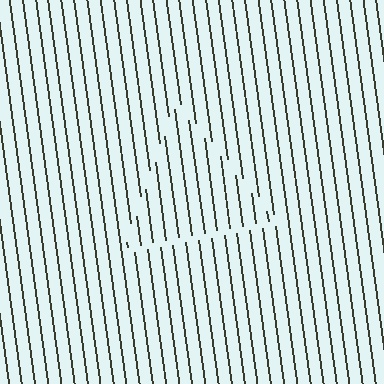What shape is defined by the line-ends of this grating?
An illusory triangle. The interior of the shape contains the same grating, shifted by half a period — the contour is defined by the phase discontinuity where line-ends from the inner and outer gratings abut.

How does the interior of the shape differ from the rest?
The interior of the shape contains the same grating, shifted by half a period — the contour is defined by the phase discontinuity where line-ends from the inner and outer gratings abut.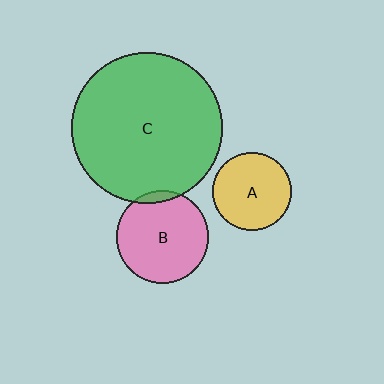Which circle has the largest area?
Circle C (green).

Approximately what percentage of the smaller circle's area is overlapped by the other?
Approximately 5%.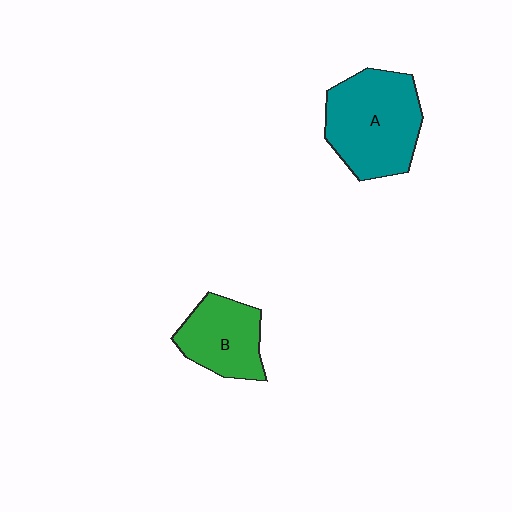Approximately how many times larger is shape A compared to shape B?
Approximately 1.5 times.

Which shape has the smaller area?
Shape B (green).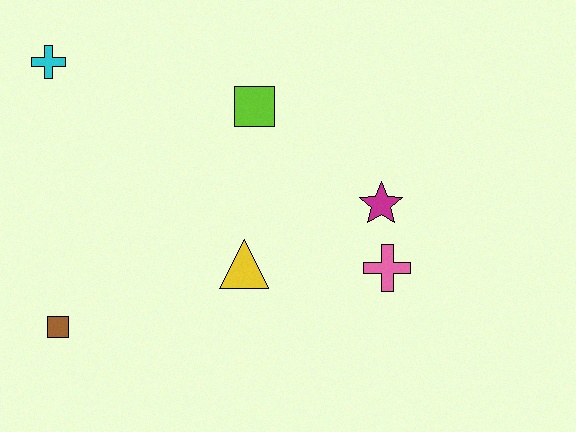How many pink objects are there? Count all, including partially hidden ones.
There is 1 pink object.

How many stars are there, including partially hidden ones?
There is 1 star.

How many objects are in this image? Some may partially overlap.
There are 6 objects.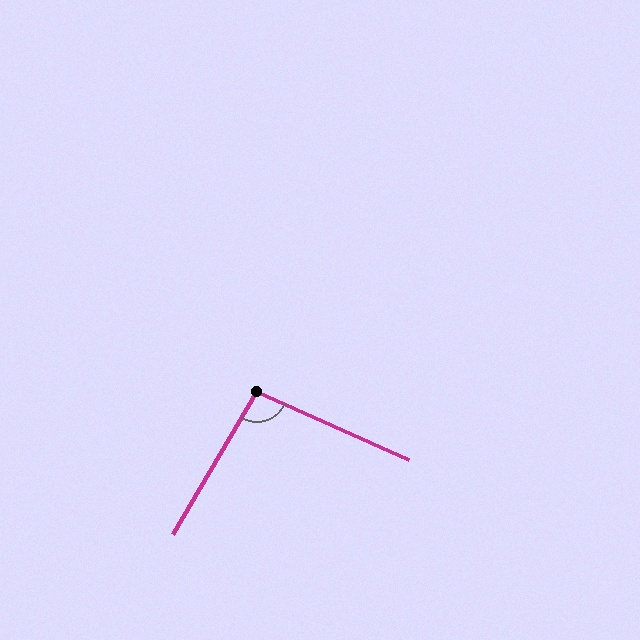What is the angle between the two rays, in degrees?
Approximately 97 degrees.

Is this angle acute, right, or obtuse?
It is obtuse.